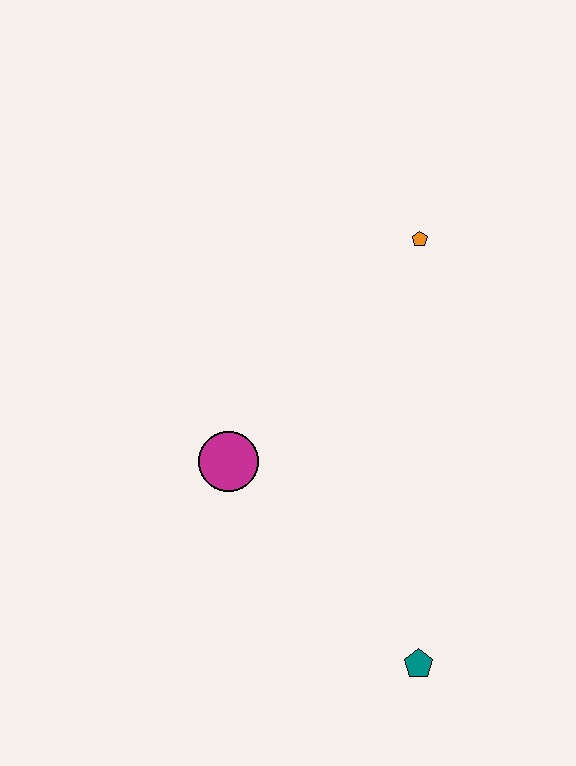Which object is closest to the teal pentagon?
The magenta circle is closest to the teal pentagon.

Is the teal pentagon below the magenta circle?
Yes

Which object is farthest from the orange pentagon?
The teal pentagon is farthest from the orange pentagon.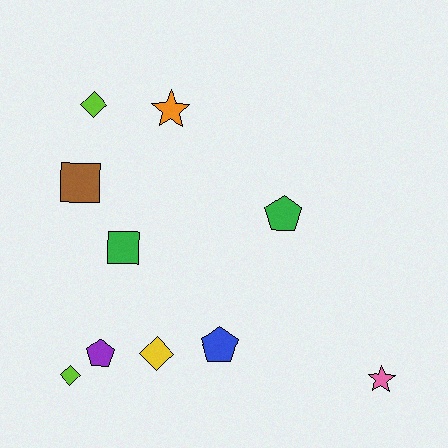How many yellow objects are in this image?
There is 1 yellow object.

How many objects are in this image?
There are 10 objects.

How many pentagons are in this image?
There are 3 pentagons.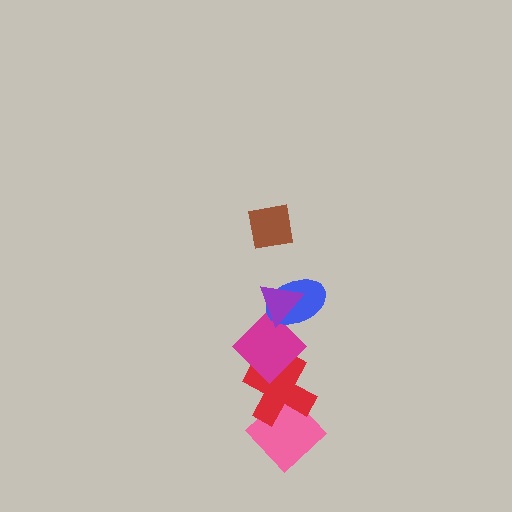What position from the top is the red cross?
The red cross is 5th from the top.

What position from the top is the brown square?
The brown square is 1st from the top.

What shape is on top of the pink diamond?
The red cross is on top of the pink diamond.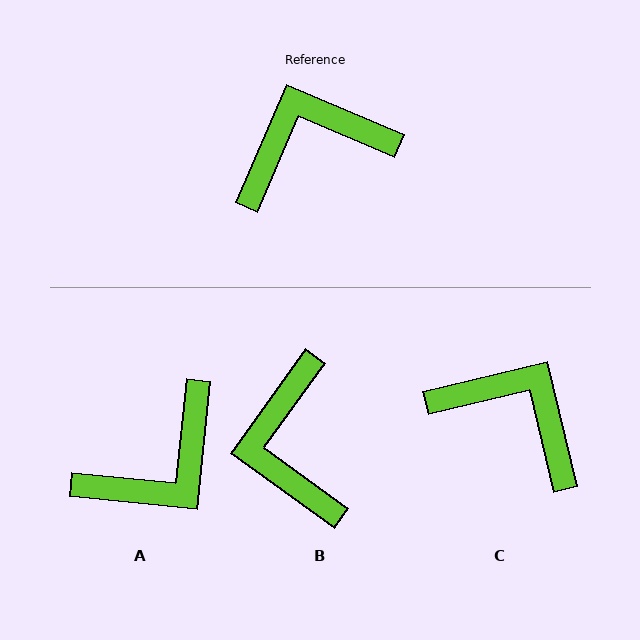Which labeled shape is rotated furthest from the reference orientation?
A, about 163 degrees away.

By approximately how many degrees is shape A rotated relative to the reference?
Approximately 163 degrees clockwise.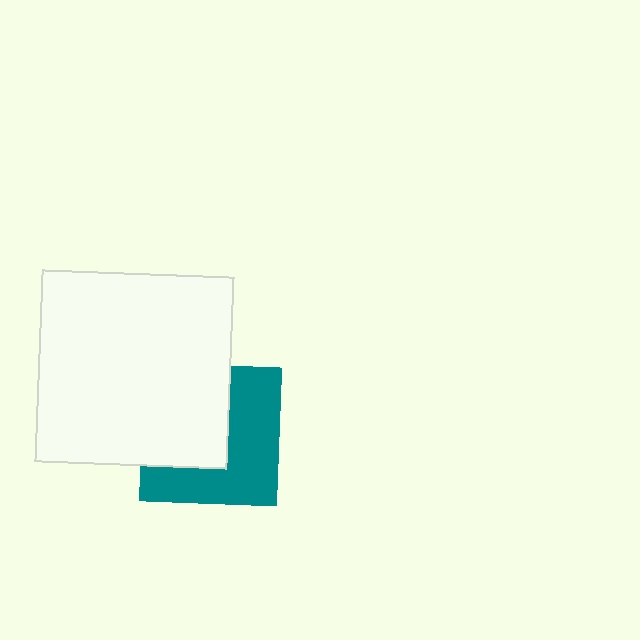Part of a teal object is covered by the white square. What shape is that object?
It is a square.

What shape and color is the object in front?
The object in front is a white square.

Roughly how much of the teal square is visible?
About half of it is visible (roughly 52%).